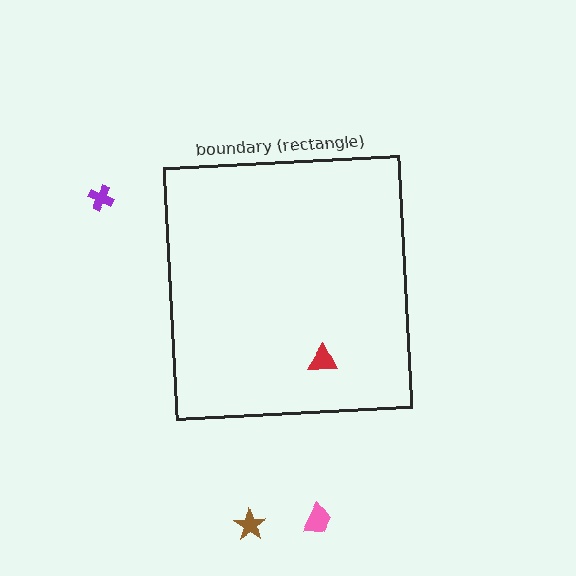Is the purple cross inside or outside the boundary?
Outside.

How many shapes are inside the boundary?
1 inside, 3 outside.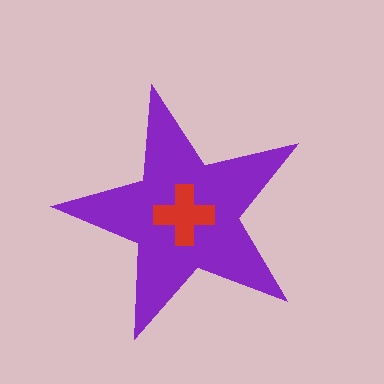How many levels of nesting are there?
2.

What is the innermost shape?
The red cross.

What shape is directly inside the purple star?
The red cross.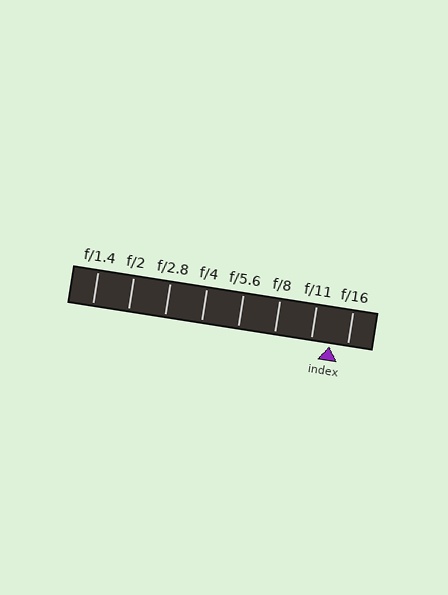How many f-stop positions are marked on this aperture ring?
There are 8 f-stop positions marked.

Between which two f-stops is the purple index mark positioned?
The index mark is between f/11 and f/16.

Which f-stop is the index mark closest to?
The index mark is closest to f/16.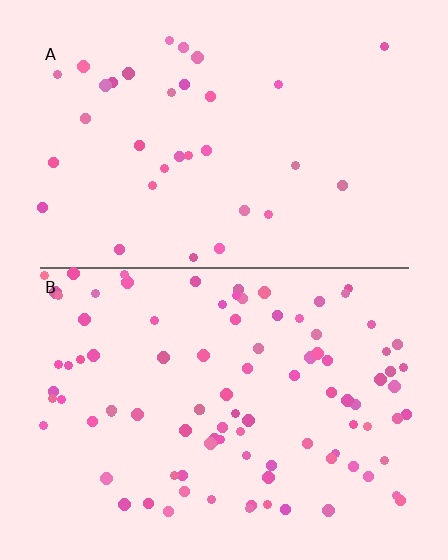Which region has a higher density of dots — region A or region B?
B (the bottom).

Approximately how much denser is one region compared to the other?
Approximately 2.9× — region B over region A.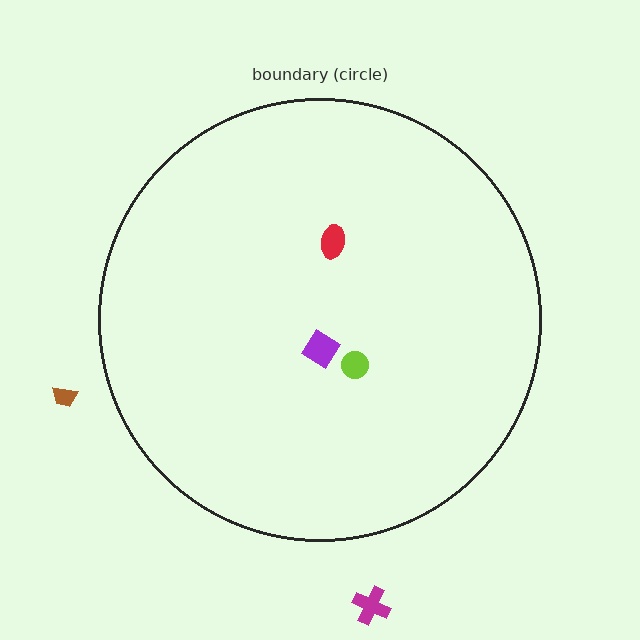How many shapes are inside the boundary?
3 inside, 2 outside.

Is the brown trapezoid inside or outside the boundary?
Outside.